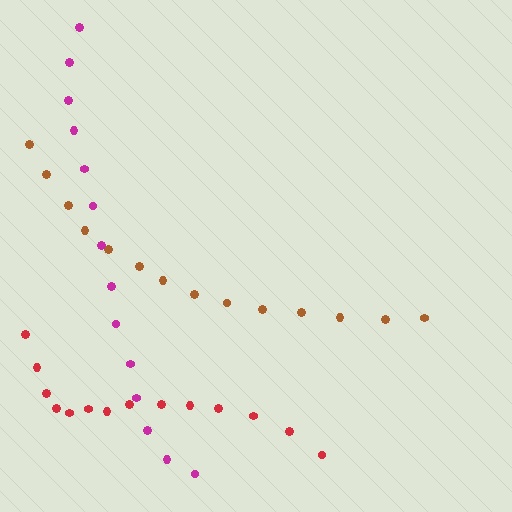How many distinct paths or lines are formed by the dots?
There are 3 distinct paths.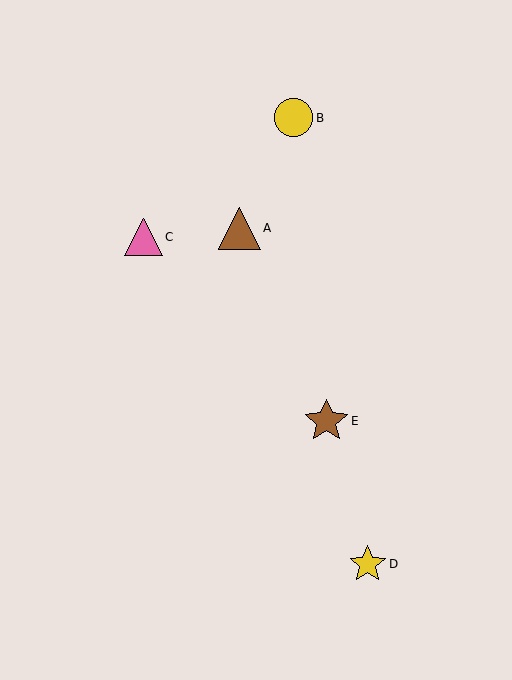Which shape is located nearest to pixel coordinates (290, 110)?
The yellow circle (labeled B) at (293, 118) is nearest to that location.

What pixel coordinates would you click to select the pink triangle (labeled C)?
Click at (143, 237) to select the pink triangle C.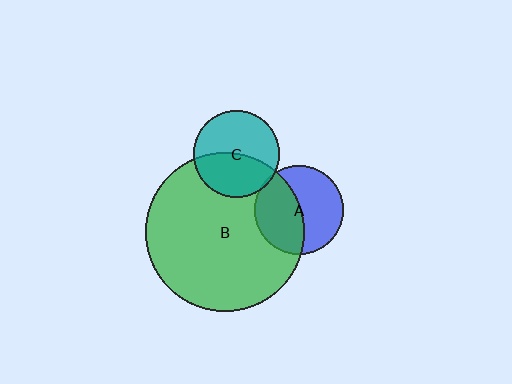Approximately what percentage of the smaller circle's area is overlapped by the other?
Approximately 5%.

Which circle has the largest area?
Circle B (green).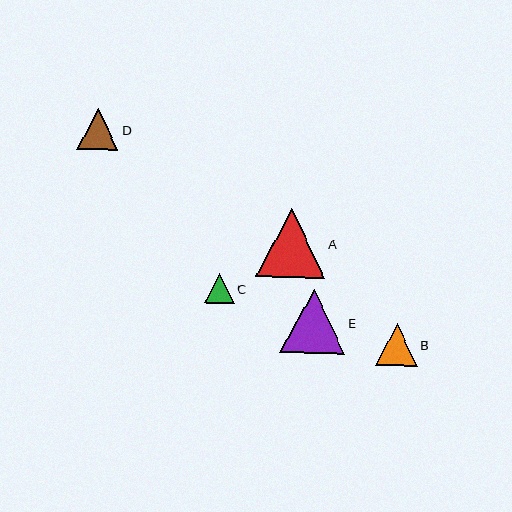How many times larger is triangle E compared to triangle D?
Triangle E is approximately 1.6 times the size of triangle D.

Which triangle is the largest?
Triangle A is the largest with a size of approximately 69 pixels.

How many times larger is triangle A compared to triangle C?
Triangle A is approximately 2.3 times the size of triangle C.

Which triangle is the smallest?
Triangle C is the smallest with a size of approximately 30 pixels.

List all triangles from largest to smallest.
From largest to smallest: A, E, B, D, C.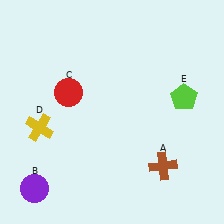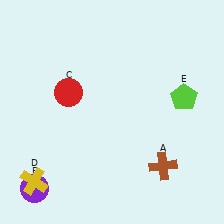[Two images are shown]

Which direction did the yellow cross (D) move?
The yellow cross (D) moved down.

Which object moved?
The yellow cross (D) moved down.